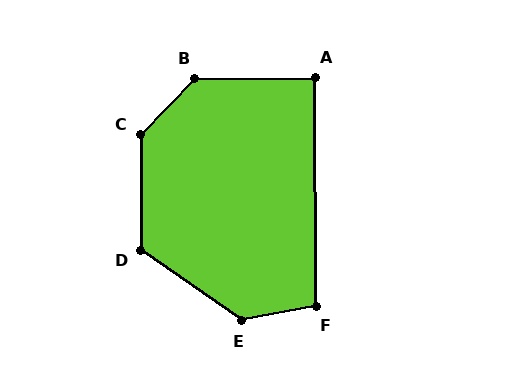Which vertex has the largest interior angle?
C, at approximately 136 degrees.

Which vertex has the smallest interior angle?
A, at approximately 90 degrees.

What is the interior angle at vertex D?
Approximately 125 degrees (obtuse).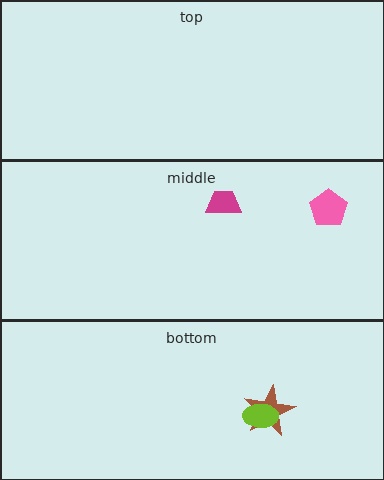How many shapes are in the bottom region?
2.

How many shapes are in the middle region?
2.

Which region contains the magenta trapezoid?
The middle region.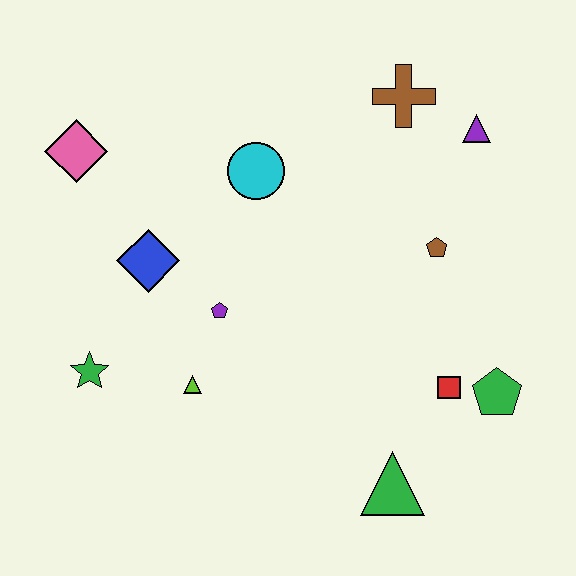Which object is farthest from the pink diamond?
The green pentagon is farthest from the pink diamond.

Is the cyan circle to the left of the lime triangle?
No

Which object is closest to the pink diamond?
The blue diamond is closest to the pink diamond.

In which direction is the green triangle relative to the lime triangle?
The green triangle is to the right of the lime triangle.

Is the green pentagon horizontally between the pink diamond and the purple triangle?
No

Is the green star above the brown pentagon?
No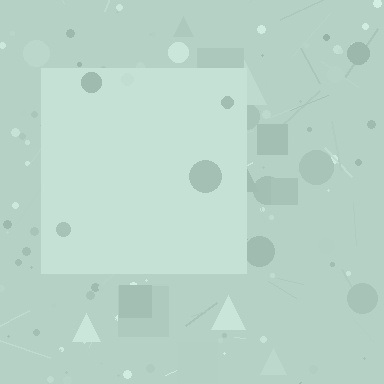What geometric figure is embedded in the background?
A square is embedded in the background.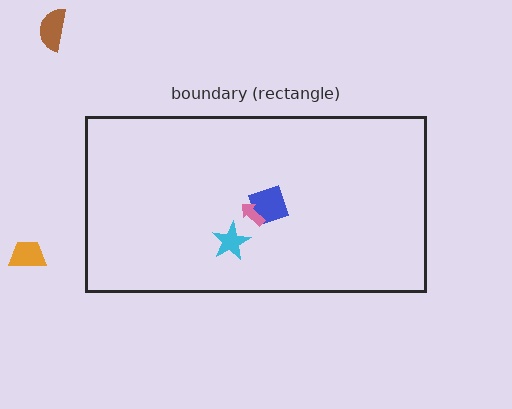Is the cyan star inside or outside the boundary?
Inside.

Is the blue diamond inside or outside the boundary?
Inside.